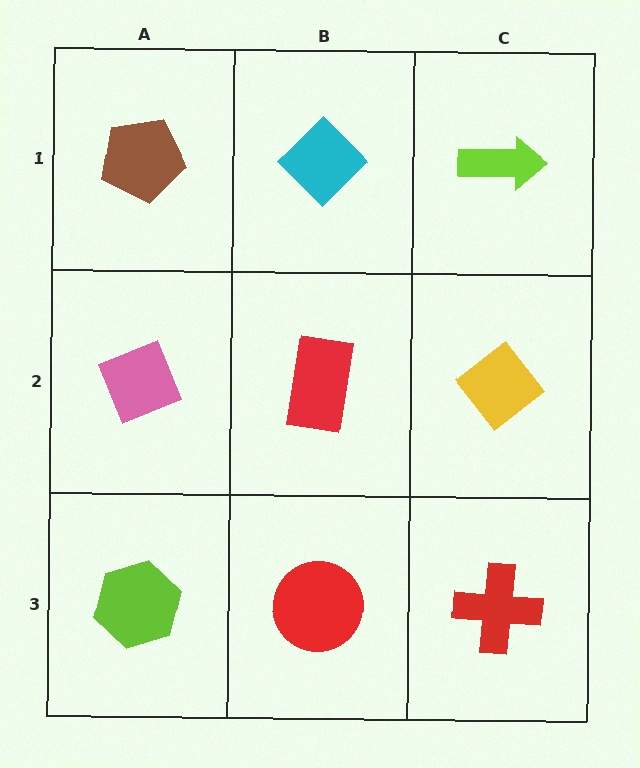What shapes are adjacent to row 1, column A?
A pink diamond (row 2, column A), a cyan diamond (row 1, column B).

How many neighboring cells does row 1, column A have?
2.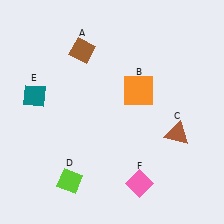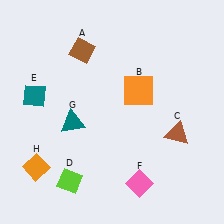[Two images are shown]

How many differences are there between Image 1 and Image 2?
There are 2 differences between the two images.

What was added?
A teal triangle (G), an orange diamond (H) were added in Image 2.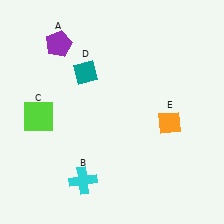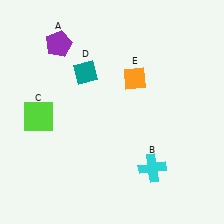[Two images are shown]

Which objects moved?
The objects that moved are: the cyan cross (B), the orange diamond (E).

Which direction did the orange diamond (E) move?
The orange diamond (E) moved up.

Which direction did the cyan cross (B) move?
The cyan cross (B) moved right.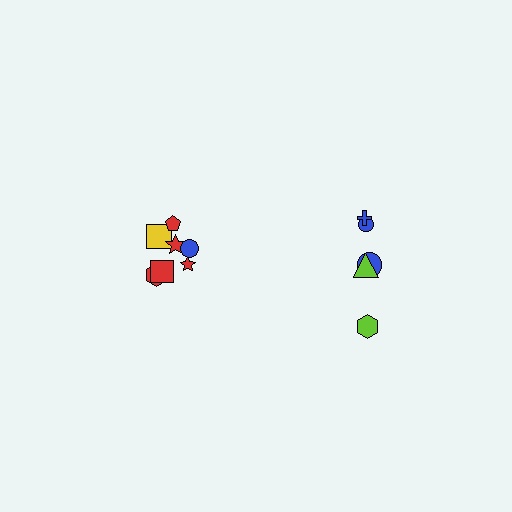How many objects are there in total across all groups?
There are 12 objects.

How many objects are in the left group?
There are 7 objects.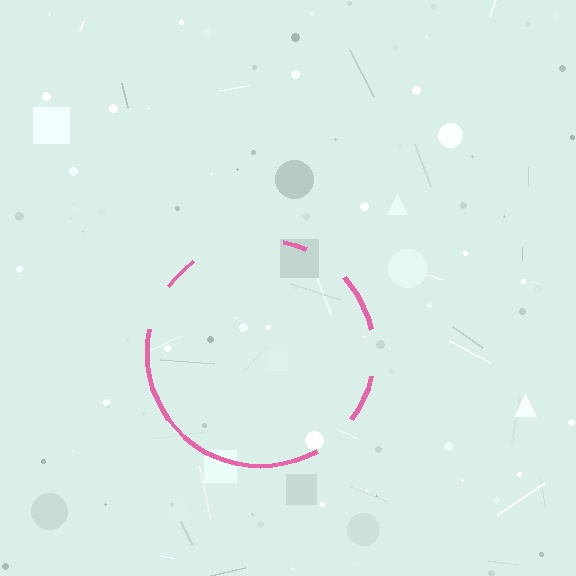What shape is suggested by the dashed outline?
The dashed outline suggests a circle.